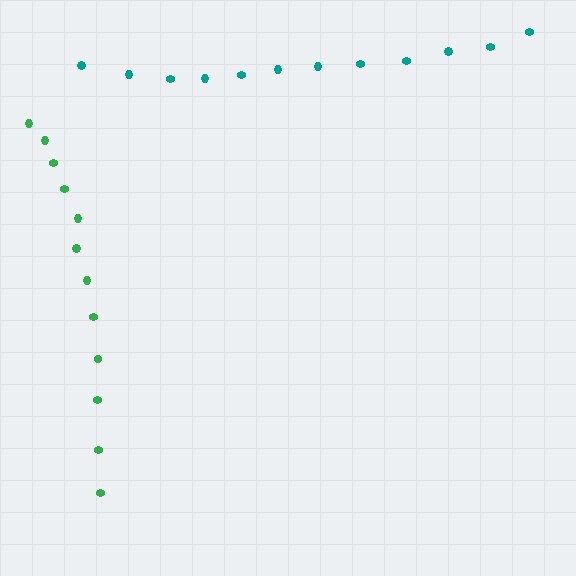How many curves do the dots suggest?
There are 2 distinct paths.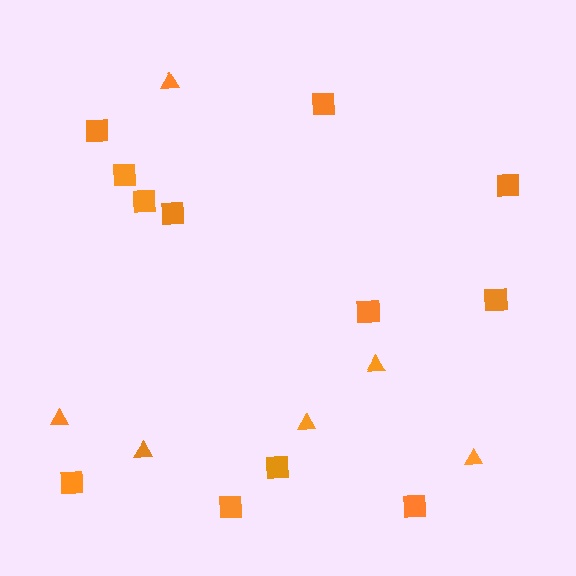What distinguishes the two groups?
There are 2 groups: one group of triangles (6) and one group of squares (12).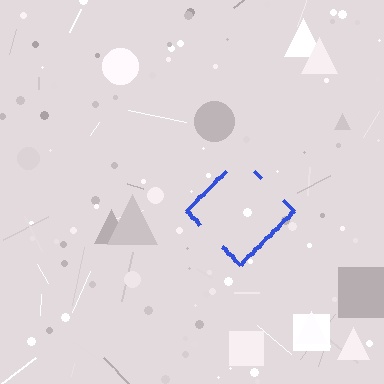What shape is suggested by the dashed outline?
The dashed outline suggests a diamond.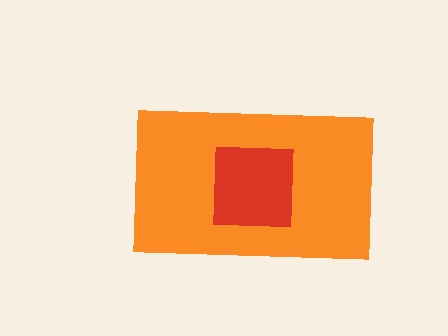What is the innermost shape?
The red square.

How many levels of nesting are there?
2.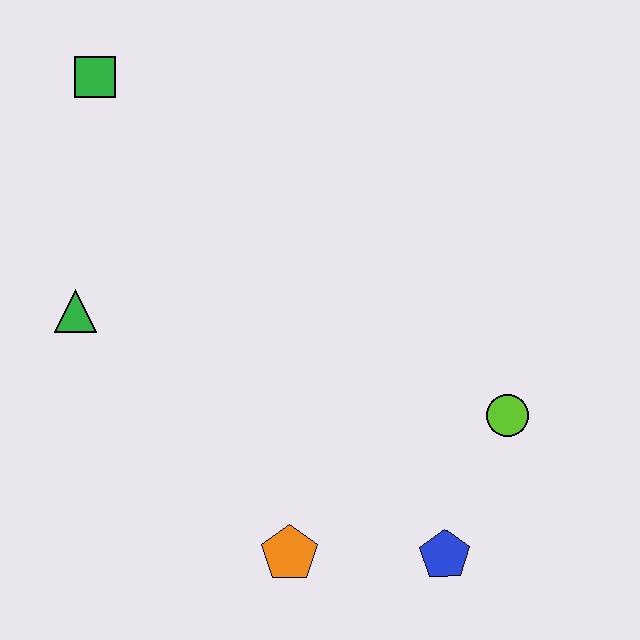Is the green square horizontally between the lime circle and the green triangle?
Yes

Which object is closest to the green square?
The green triangle is closest to the green square.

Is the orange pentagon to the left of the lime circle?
Yes